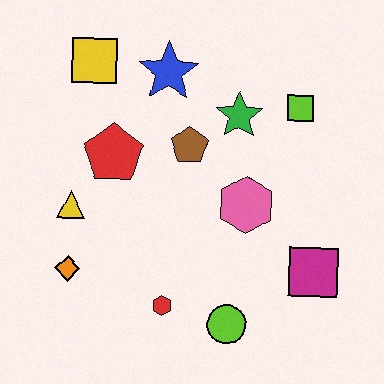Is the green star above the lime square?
No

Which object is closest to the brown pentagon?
The green star is closest to the brown pentagon.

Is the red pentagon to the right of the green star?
No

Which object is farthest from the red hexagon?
The yellow square is farthest from the red hexagon.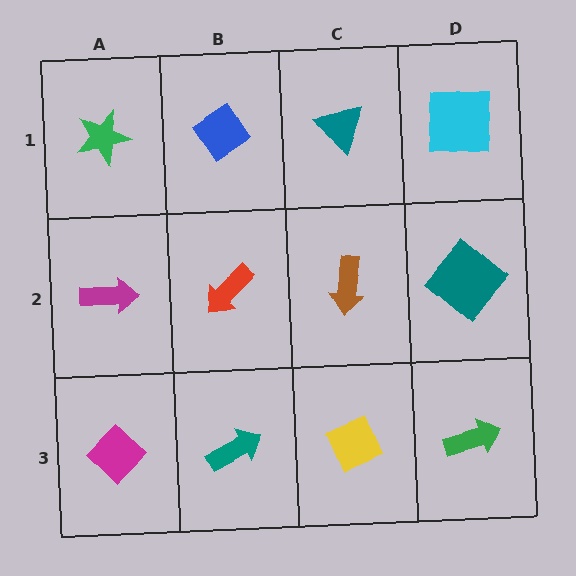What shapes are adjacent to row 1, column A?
A magenta arrow (row 2, column A), a blue diamond (row 1, column B).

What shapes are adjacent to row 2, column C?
A teal triangle (row 1, column C), a yellow diamond (row 3, column C), a red arrow (row 2, column B), a teal diamond (row 2, column D).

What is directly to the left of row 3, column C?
A teal arrow.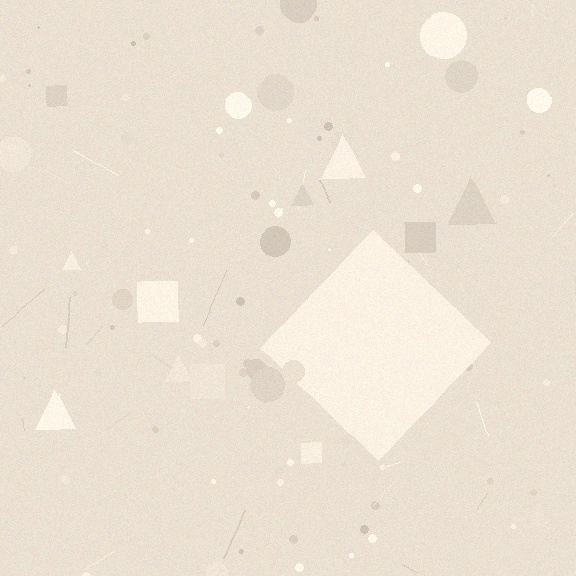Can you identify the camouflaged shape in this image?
The camouflaged shape is a diamond.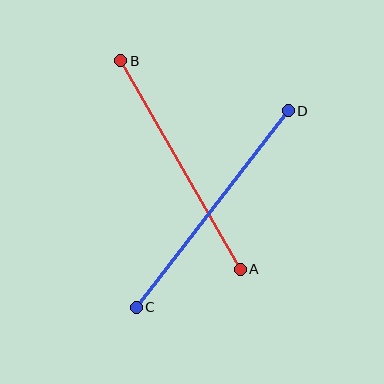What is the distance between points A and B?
The distance is approximately 240 pixels.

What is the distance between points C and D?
The distance is approximately 248 pixels.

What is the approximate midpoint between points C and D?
The midpoint is at approximately (212, 209) pixels.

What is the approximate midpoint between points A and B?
The midpoint is at approximately (181, 165) pixels.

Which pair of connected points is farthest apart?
Points C and D are farthest apart.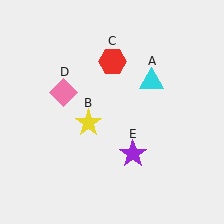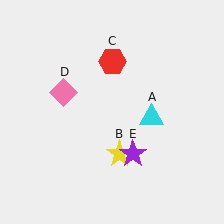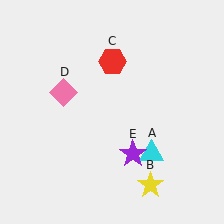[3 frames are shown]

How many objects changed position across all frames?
2 objects changed position: cyan triangle (object A), yellow star (object B).